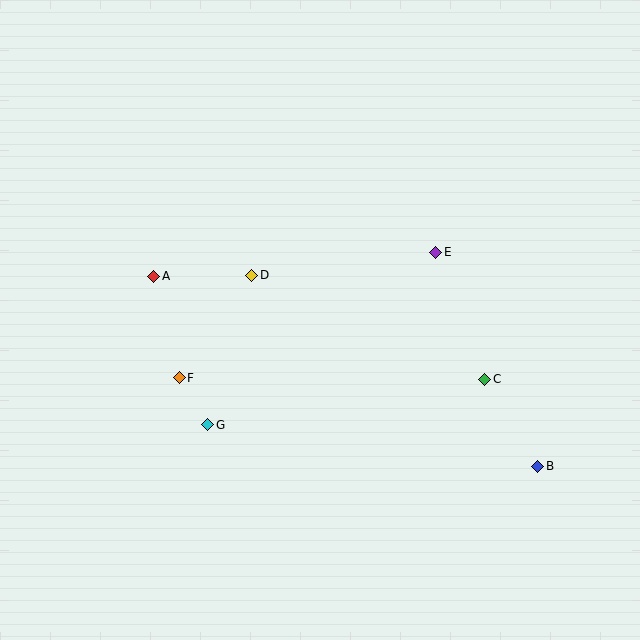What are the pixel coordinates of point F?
Point F is at (179, 378).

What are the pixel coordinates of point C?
Point C is at (485, 379).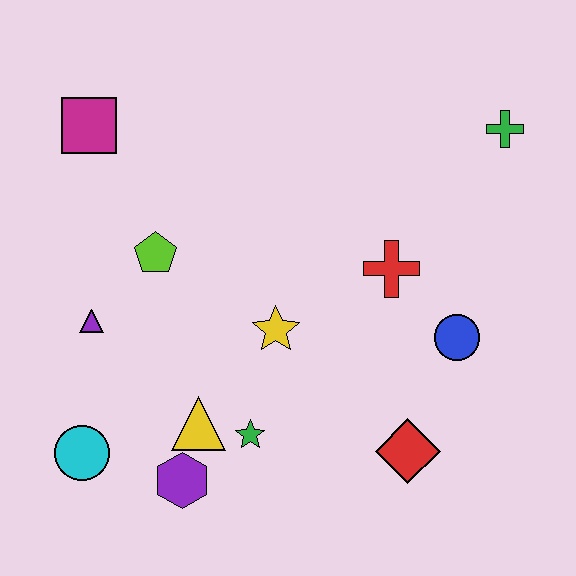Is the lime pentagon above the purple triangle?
Yes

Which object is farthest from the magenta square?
The red diamond is farthest from the magenta square.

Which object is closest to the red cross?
The blue circle is closest to the red cross.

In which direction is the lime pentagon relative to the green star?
The lime pentagon is above the green star.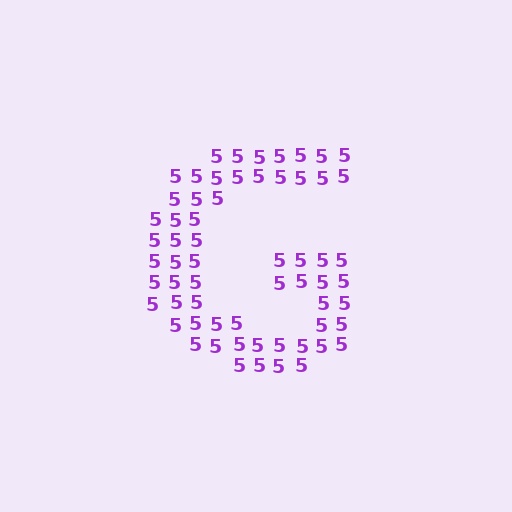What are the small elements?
The small elements are digit 5's.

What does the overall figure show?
The overall figure shows the letter G.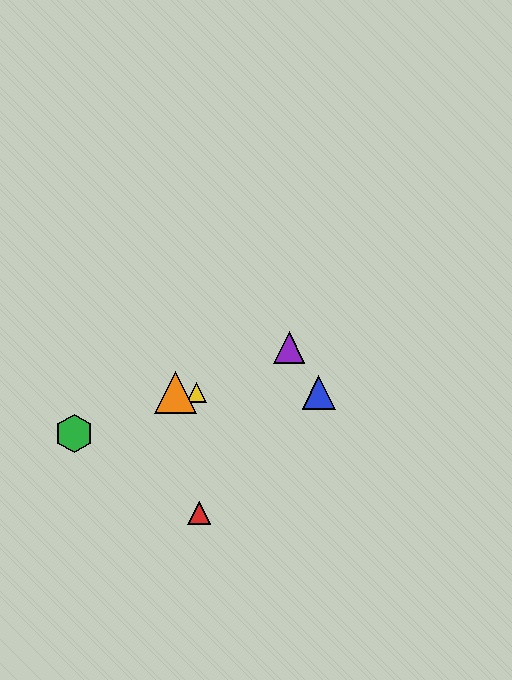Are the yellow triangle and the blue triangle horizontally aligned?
Yes, both are at y≈392.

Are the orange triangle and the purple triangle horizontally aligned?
No, the orange triangle is at y≈392 and the purple triangle is at y≈348.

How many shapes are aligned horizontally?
3 shapes (the blue triangle, the yellow triangle, the orange triangle) are aligned horizontally.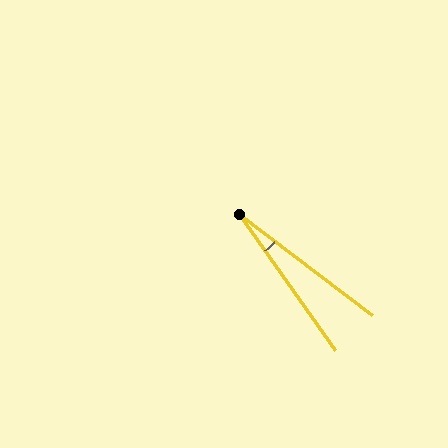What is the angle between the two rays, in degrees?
Approximately 18 degrees.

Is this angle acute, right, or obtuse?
It is acute.